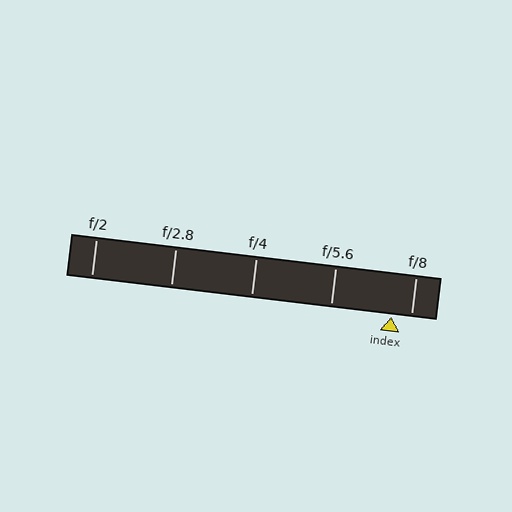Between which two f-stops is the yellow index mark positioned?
The index mark is between f/5.6 and f/8.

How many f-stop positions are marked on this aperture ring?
There are 5 f-stop positions marked.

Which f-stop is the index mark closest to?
The index mark is closest to f/8.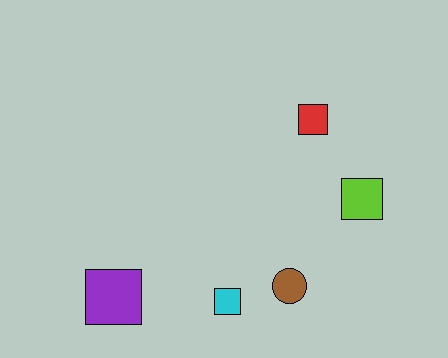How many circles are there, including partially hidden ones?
There is 1 circle.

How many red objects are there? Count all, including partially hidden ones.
There is 1 red object.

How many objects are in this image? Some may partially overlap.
There are 5 objects.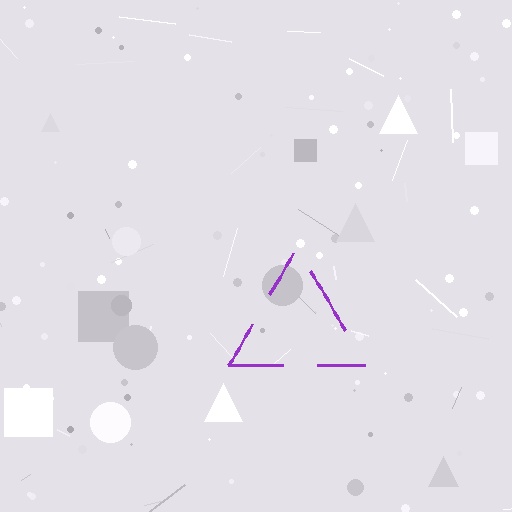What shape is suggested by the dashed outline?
The dashed outline suggests a triangle.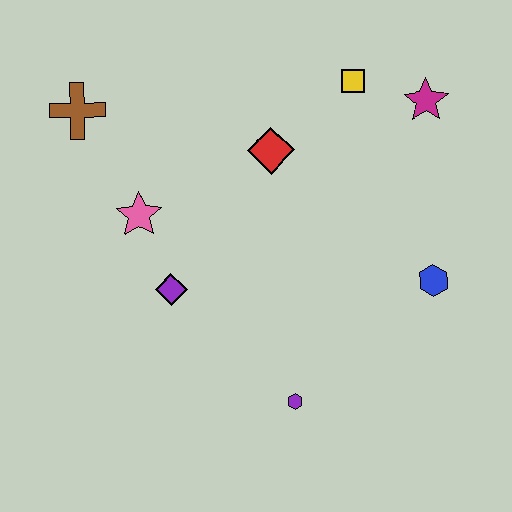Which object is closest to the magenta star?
The yellow square is closest to the magenta star.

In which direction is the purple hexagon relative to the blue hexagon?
The purple hexagon is to the left of the blue hexagon.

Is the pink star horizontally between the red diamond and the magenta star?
No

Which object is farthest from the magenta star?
The brown cross is farthest from the magenta star.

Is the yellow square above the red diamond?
Yes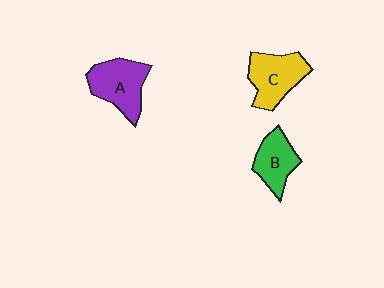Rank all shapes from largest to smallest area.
From largest to smallest: A (purple), C (yellow), B (green).